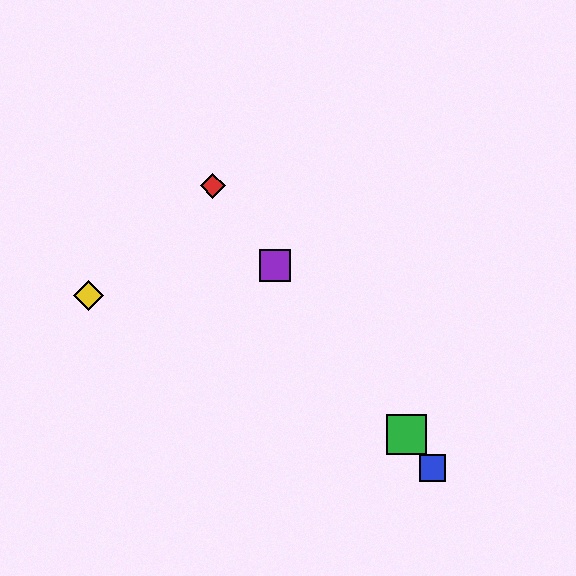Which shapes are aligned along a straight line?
The red diamond, the blue square, the green square, the purple square are aligned along a straight line.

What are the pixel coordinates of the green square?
The green square is at (406, 435).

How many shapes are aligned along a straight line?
4 shapes (the red diamond, the blue square, the green square, the purple square) are aligned along a straight line.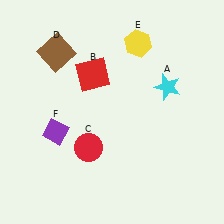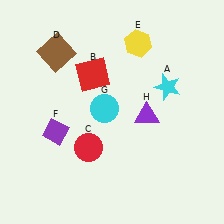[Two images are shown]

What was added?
A cyan circle (G), a purple triangle (H) were added in Image 2.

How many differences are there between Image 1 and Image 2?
There are 2 differences between the two images.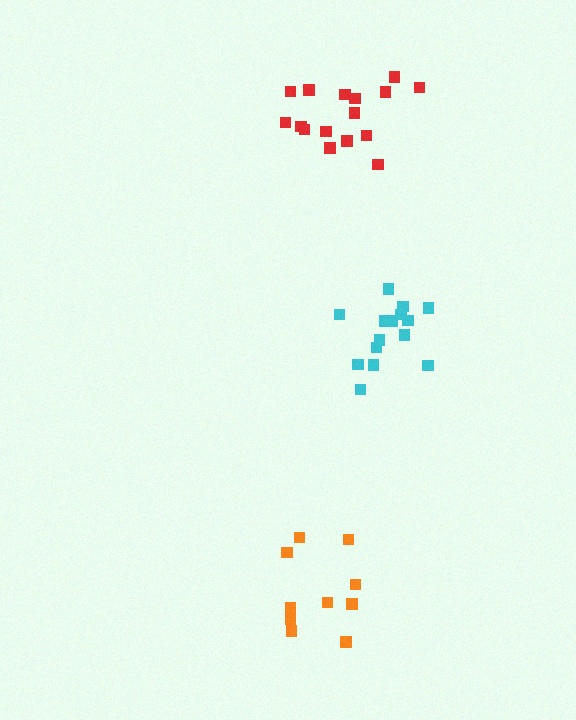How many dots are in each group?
Group 1: 16 dots, Group 2: 15 dots, Group 3: 11 dots (42 total).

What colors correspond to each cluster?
The clusters are colored: red, cyan, orange.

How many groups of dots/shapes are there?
There are 3 groups.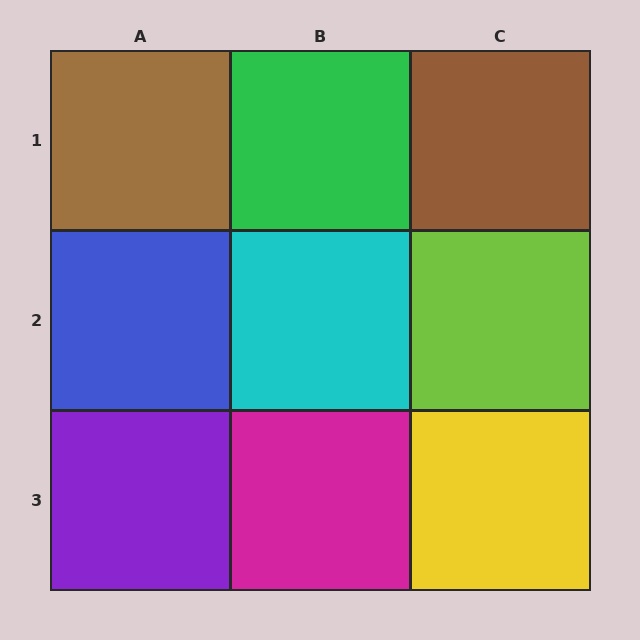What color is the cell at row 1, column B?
Green.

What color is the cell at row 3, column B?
Magenta.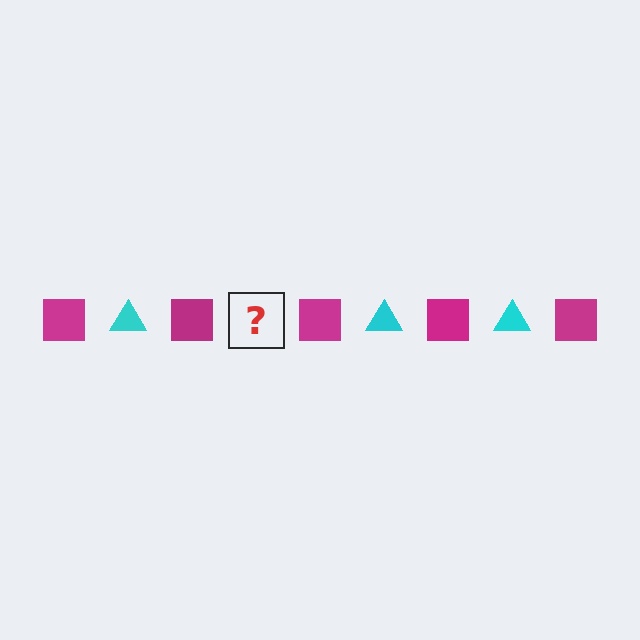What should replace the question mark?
The question mark should be replaced with a cyan triangle.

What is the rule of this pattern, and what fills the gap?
The rule is that the pattern alternates between magenta square and cyan triangle. The gap should be filled with a cyan triangle.